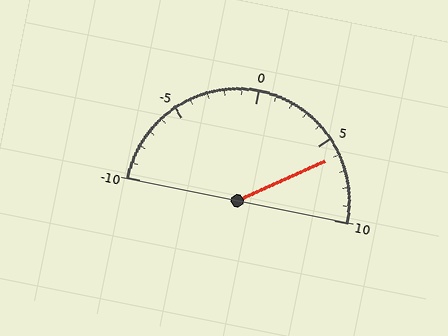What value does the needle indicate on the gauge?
The needle indicates approximately 6.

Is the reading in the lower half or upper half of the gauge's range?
The reading is in the upper half of the range (-10 to 10).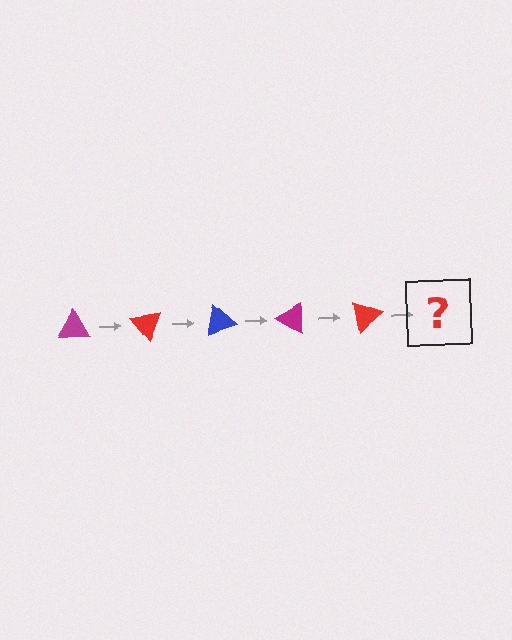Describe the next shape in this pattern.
It should be a blue triangle, rotated 250 degrees from the start.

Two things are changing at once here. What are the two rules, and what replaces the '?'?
The two rules are that it rotates 50 degrees each step and the color cycles through magenta, red, and blue. The '?' should be a blue triangle, rotated 250 degrees from the start.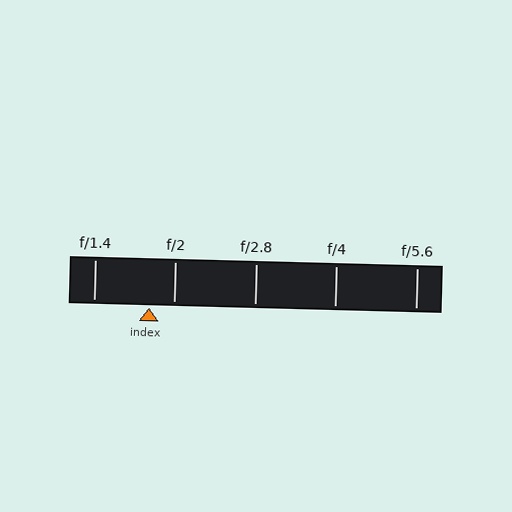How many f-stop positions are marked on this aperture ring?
There are 5 f-stop positions marked.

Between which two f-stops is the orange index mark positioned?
The index mark is between f/1.4 and f/2.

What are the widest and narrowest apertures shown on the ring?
The widest aperture shown is f/1.4 and the narrowest is f/5.6.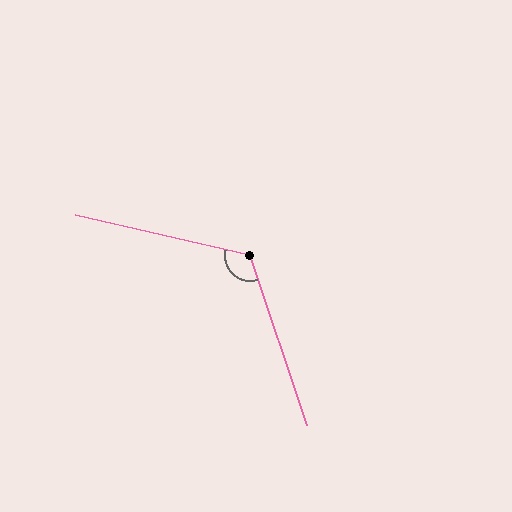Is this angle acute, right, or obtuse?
It is obtuse.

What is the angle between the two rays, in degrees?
Approximately 121 degrees.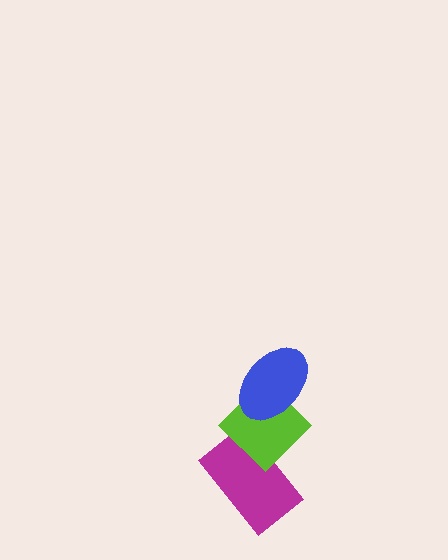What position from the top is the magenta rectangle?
The magenta rectangle is 3rd from the top.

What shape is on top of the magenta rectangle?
The lime diamond is on top of the magenta rectangle.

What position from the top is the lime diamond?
The lime diamond is 2nd from the top.